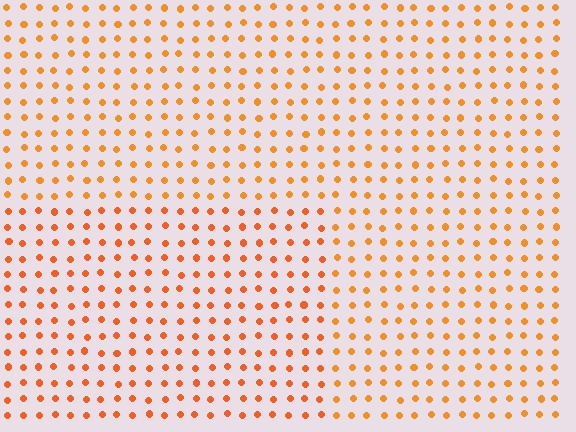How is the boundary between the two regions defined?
The boundary is defined purely by a slight shift in hue (about 15 degrees). Spacing, size, and orientation are identical on both sides.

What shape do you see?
I see a rectangle.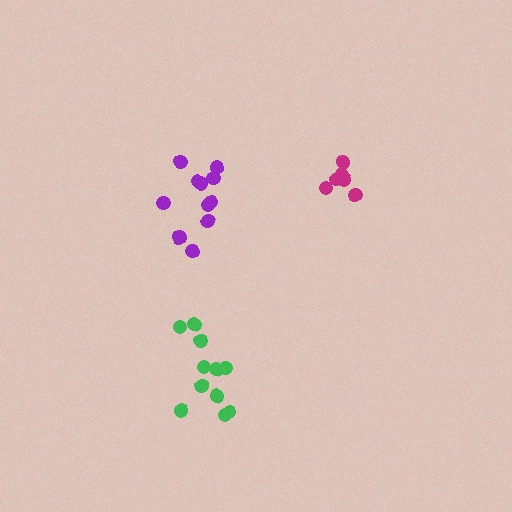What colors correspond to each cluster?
The clusters are colored: magenta, purple, green.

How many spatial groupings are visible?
There are 3 spatial groupings.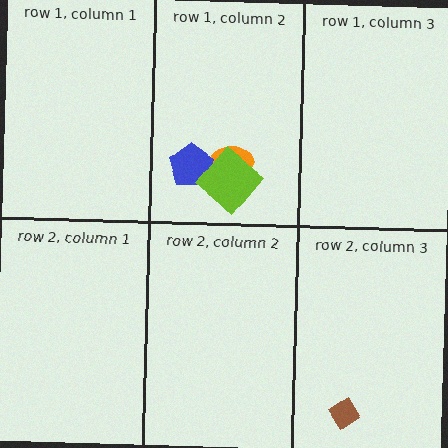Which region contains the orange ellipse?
The row 1, column 2 region.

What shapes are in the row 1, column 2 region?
The orange ellipse, the blue pentagon, the lime diamond.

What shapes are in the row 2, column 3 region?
The brown diamond.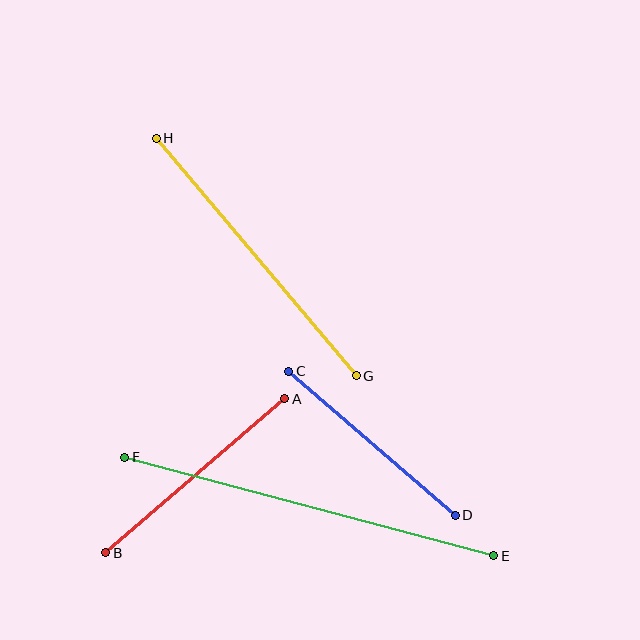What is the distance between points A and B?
The distance is approximately 236 pixels.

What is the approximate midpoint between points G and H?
The midpoint is at approximately (256, 257) pixels.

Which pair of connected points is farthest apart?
Points E and F are farthest apart.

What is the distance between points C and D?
The distance is approximately 221 pixels.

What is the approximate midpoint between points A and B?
The midpoint is at approximately (195, 476) pixels.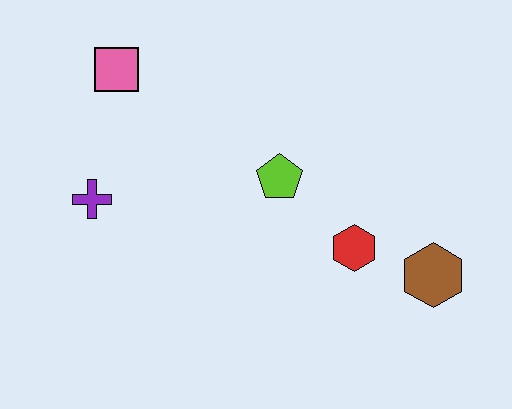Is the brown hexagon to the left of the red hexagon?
No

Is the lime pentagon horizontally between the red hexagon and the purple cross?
Yes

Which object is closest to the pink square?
The purple cross is closest to the pink square.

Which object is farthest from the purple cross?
The brown hexagon is farthest from the purple cross.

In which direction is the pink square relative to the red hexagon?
The pink square is to the left of the red hexagon.